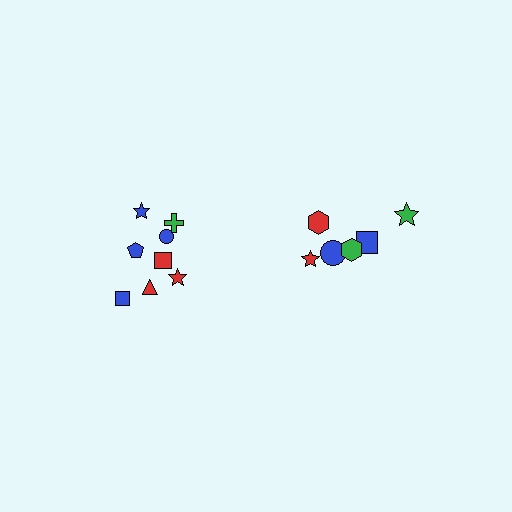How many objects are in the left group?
There are 8 objects.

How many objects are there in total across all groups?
There are 14 objects.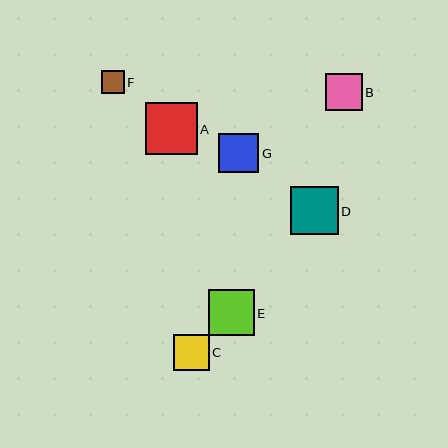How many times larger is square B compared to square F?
Square B is approximately 1.6 times the size of square F.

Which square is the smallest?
Square F is the smallest with a size of approximately 23 pixels.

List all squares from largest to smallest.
From largest to smallest: A, D, E, G, B, C, F.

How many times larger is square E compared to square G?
Square E is approximately 1.1 times the size of square G.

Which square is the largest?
Square A is the largest with a size of approximately 52 pixels.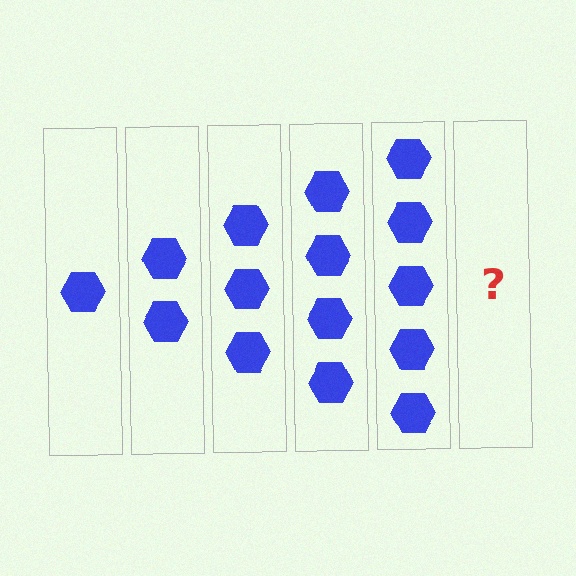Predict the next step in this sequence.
The next step is 6 hexagons.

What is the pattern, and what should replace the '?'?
The pattern is that each step adds one more hexagon. The '?' should be 6 hexagons.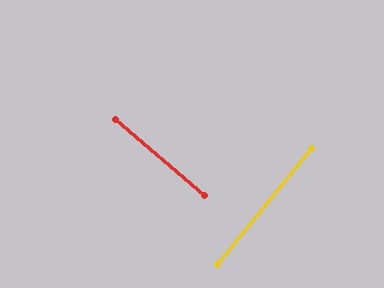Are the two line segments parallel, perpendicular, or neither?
Perpendicular — they meet at approximately 89°.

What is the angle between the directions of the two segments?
Approximately 89 degrees.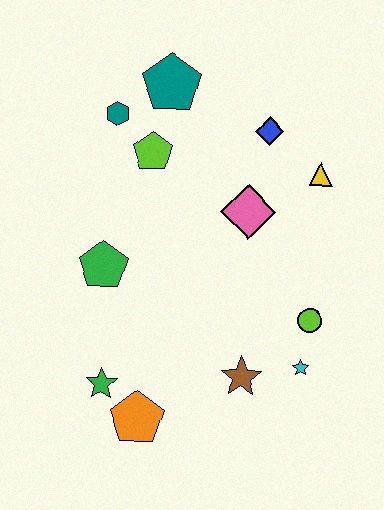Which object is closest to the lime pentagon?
The teal hexagon is closest to the lime pentagon.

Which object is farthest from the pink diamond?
The orange pentagon is farthest from the pink diamond.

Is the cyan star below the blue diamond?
Yes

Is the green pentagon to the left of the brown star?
Yes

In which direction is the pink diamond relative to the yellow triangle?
The pink diamond is to the left of the yellow triangle.